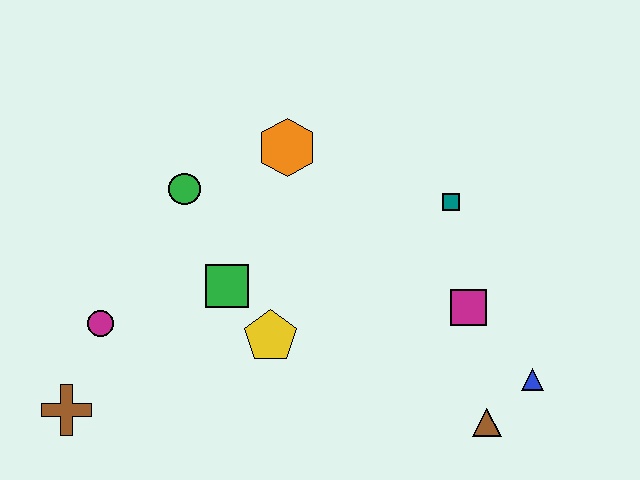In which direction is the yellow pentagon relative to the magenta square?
The yellow pentagon is to the left of the magenta square.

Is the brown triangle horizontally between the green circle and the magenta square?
No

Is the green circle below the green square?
No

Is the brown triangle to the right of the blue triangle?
No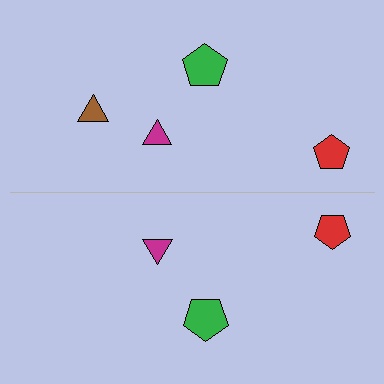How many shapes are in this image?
There are 7 shapes in this image.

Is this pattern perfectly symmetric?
No, the pattern is not perfectly symmetric. A brown triangle is missing from the bottom side.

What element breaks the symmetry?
A brown triangle is missing from the bottom side.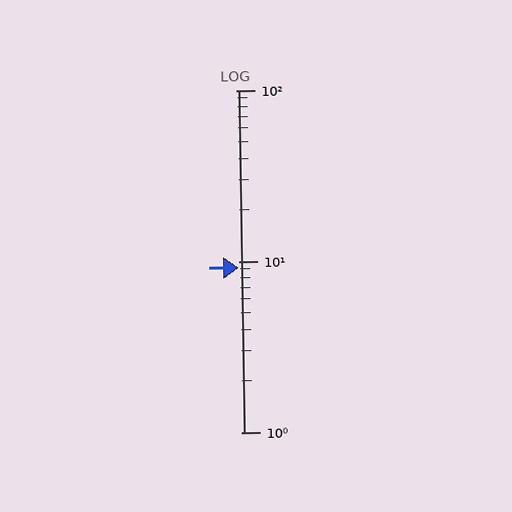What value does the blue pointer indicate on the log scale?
The pointer indicates approximately 9.2.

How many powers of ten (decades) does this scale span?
The scale spans 2 decades, from 1 to 100.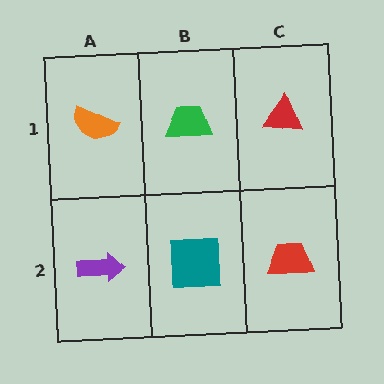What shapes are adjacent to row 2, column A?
An orange semicircle (row 1, column A), a teal square (row 2, column B).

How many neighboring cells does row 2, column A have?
2.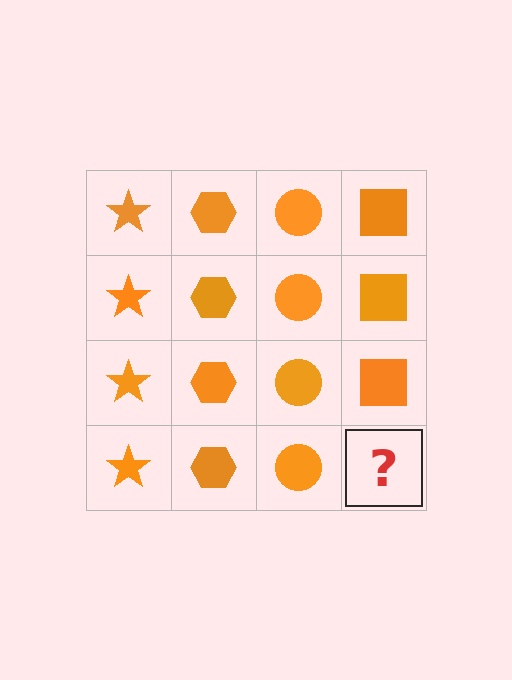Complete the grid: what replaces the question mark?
The question mark should be replaced with an orange square.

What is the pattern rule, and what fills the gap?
The rule is that each column has a consistent shape. The gap should be filled with an orange square.